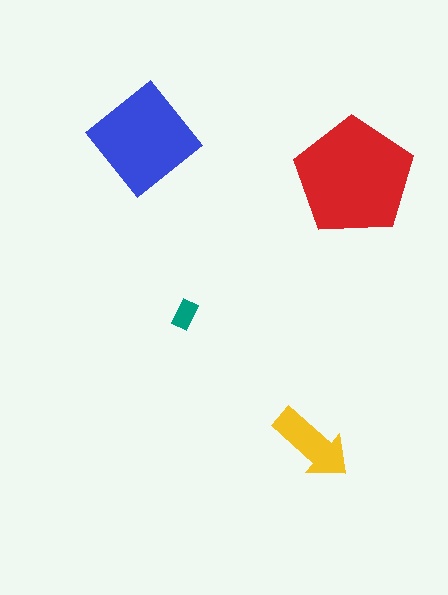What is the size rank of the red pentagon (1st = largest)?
1st.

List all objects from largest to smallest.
The red pentagon, the blue diamond, the yellow arrow, the teal rectangle.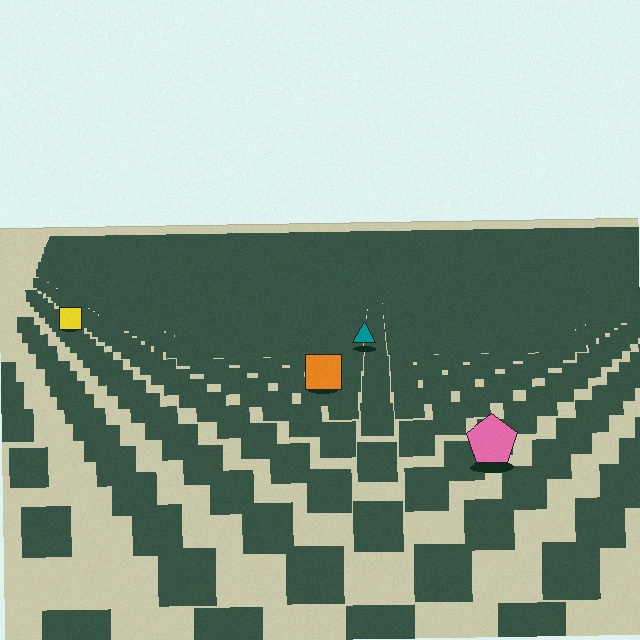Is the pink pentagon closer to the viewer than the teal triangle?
Yes. The pink pentagon is closer — you can tell from the texture gradient: the ground texture is coarser near it.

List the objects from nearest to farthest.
From nearest to farthest: the pink pentagon, the orange square, the teal triangle, the yellow square.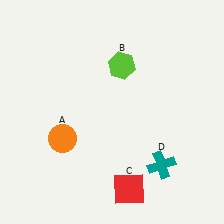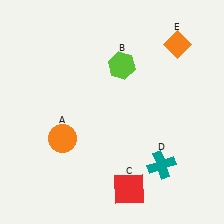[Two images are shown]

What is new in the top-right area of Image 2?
An orange diamond (E) was added in the top-right area of Image 2.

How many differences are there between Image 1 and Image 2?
There is 1 difference between the two images.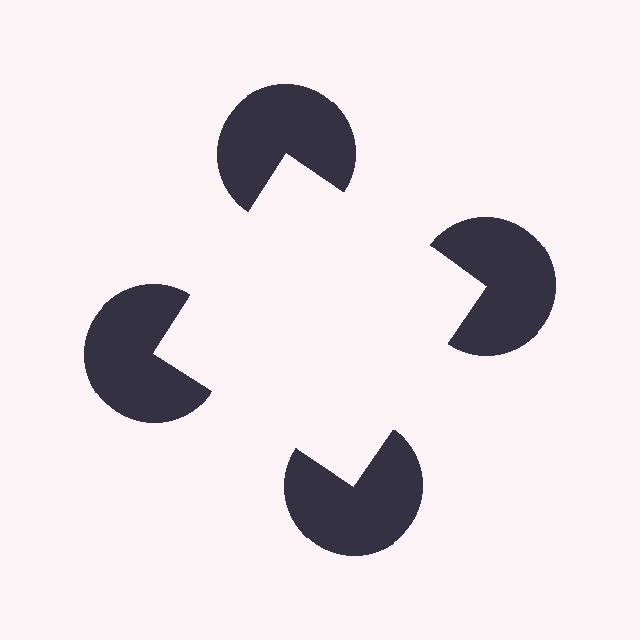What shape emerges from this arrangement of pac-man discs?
An illusory square — its edges are inferred from the aligned wedge cuts in the pac-man discs, not physically drawn.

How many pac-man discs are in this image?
There are 4 — one at each vertex of the illusory square.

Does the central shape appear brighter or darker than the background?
It typically appears slightly brighter than the background, even though no actual brightness change is drawn.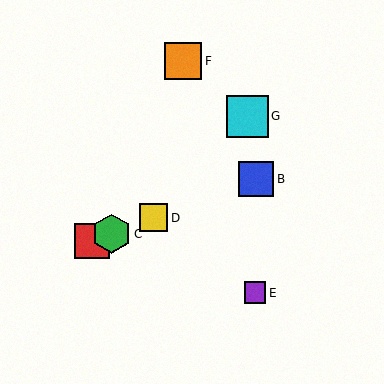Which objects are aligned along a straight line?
Objects A, B, C, D are aligned along a straight line.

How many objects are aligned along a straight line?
4 objects (A, B, C, D) are aligned along a straight line.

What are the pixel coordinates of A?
Object A is at (92, 241).